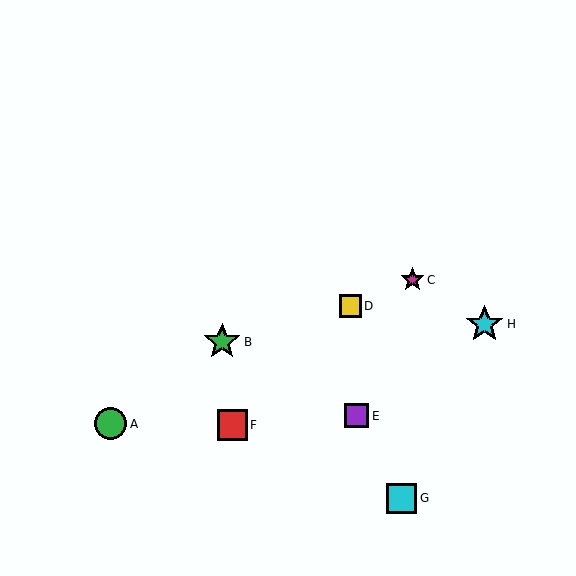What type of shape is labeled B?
Shape B is a green star.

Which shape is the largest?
The cyan star (labeled H) is the largest.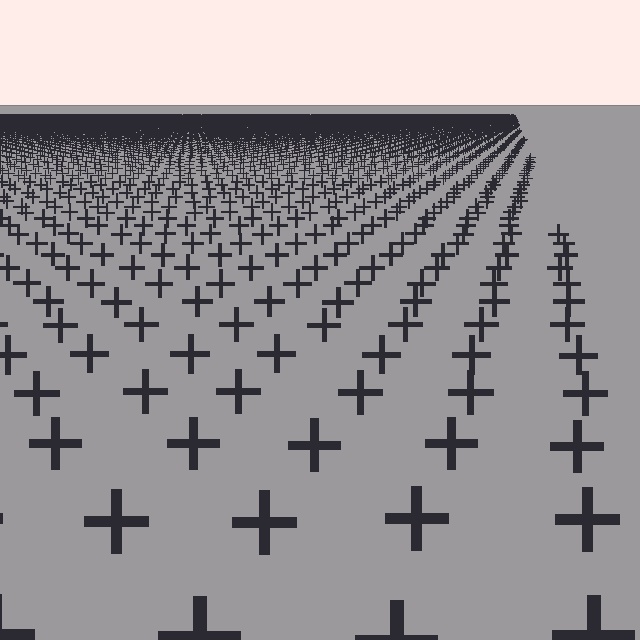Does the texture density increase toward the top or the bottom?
Density increases toward the top.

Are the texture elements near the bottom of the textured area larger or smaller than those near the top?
Larger. Near the bottom, elements are closer to the viewer and appear at a bigger on-screen size.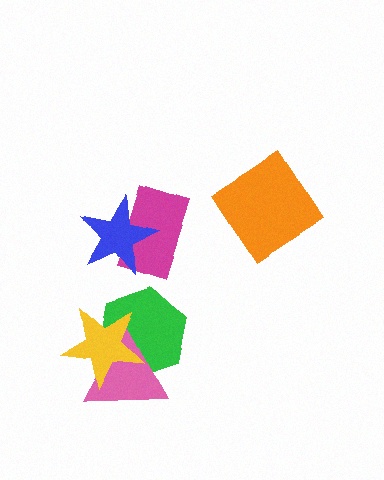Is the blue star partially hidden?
No, no other shape covers it.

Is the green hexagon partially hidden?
Yes, it is partially covered by another shape.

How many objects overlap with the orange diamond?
0 objects overlap with the orange diamond.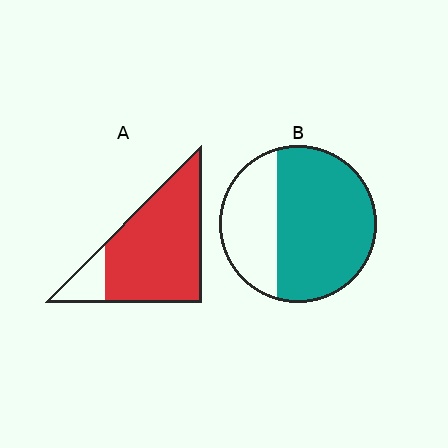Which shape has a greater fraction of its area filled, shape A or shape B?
Shape A.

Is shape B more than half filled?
Yes.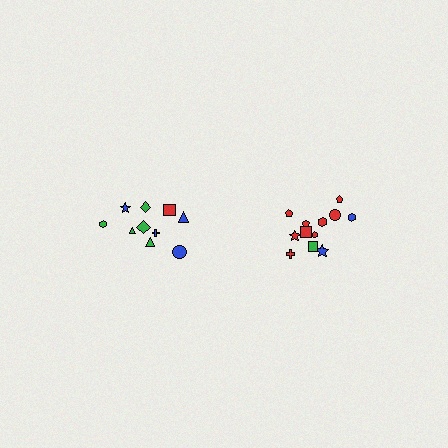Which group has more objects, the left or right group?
The right group.